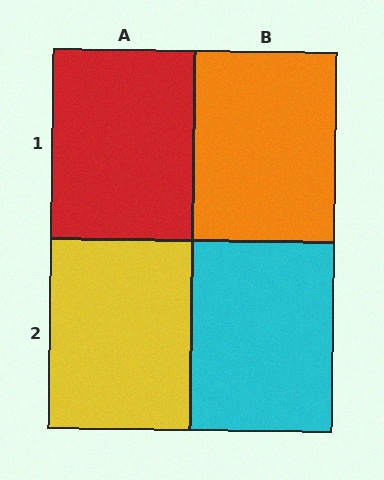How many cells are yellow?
1 cell is yellow.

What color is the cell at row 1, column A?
Red.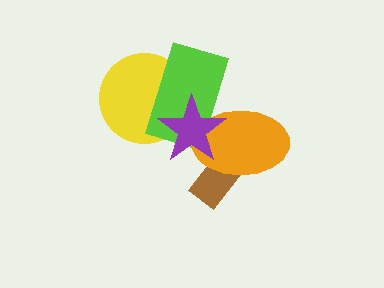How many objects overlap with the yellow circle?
2 objects overlap with the yellow circle.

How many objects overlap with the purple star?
4 objects overlap with the purple star.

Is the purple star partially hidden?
No, no other shape covers it.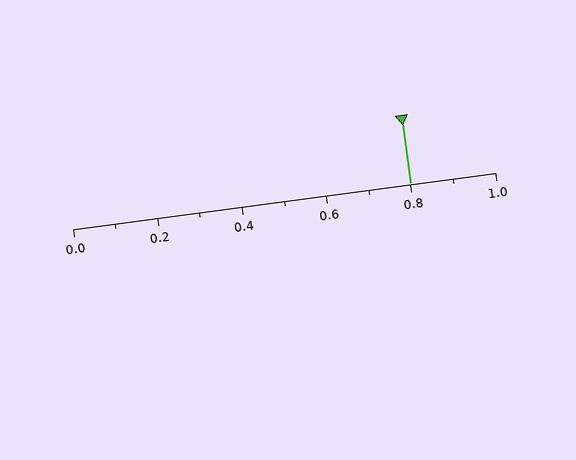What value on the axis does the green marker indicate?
The marker indicates approximately 0.8.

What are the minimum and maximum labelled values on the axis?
The axis runs from 0.0 to 1.0.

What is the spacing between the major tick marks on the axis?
The major ticks are spaced 0.2 apart.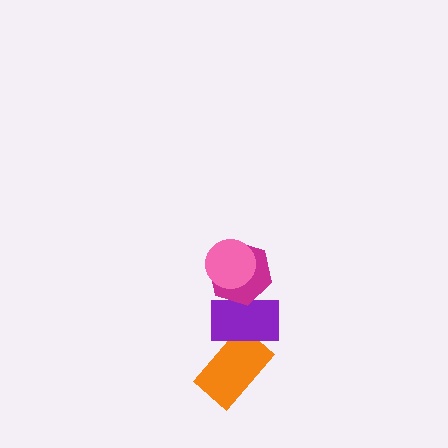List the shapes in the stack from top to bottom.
From top to bottom: the pink circle, the magenta hexagon, the purple rectangle, the orange rectangle.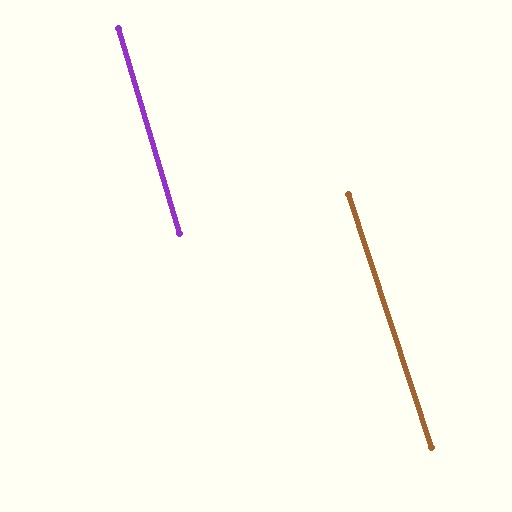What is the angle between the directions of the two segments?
Approximately 2 degrees.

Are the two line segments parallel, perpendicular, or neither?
Parallel — their directions differ by only 1.6°.